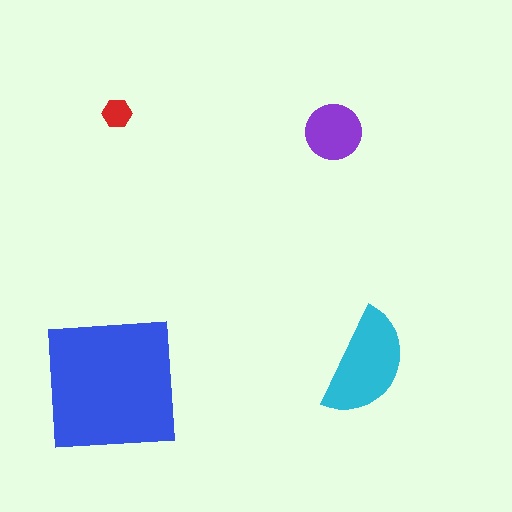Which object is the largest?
The blue square.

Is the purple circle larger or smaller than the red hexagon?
Larger.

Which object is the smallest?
The red hexagon.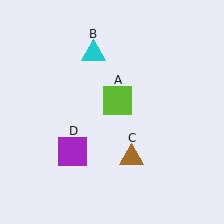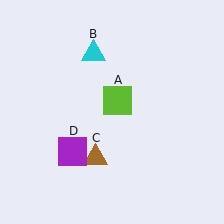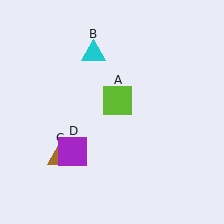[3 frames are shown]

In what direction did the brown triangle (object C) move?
The brown triangle (object C) moved left.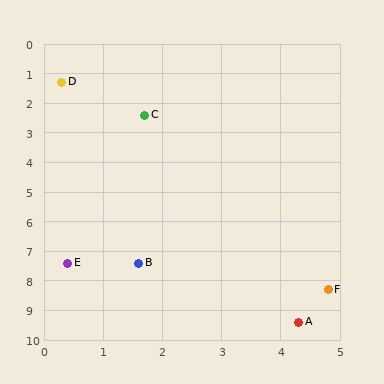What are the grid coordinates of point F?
Point F is at approximately (4.8, 8.3).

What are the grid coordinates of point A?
Point A is at approximately (4.3, 9.4).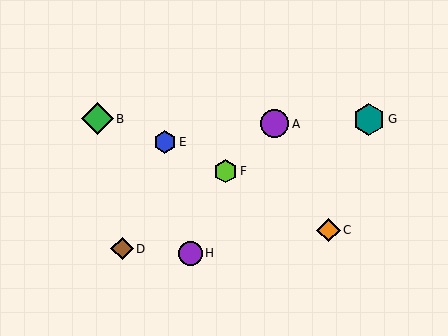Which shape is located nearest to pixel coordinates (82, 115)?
The green diamond (labeled B) at (97, 119) is nearest to that location.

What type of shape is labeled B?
Shape B is a green diamond.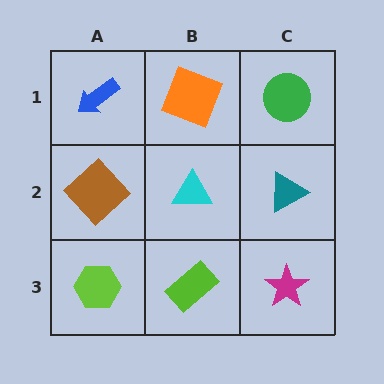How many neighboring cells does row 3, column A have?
2.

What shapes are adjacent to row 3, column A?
A brown diamond (row 2, column A), a lime rectangle (row 3, column B).